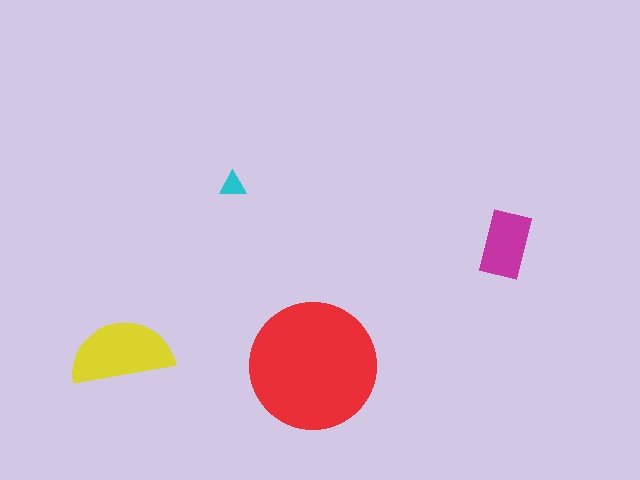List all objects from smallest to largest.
The cyan triangle, the magenta rectangle, the yellow semicircle, the red circle.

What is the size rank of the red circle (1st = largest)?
1st.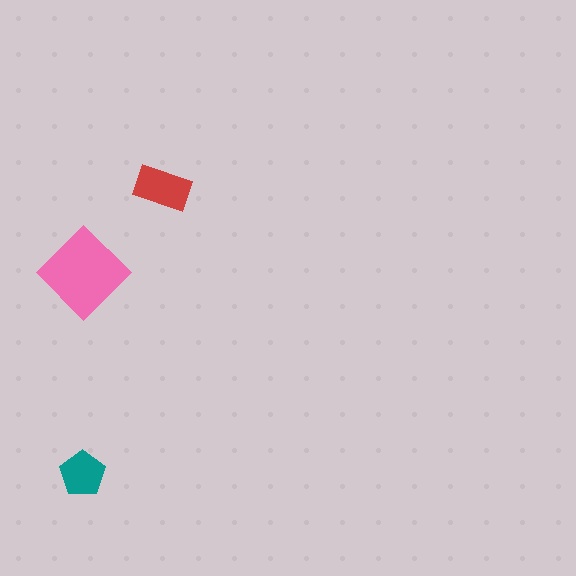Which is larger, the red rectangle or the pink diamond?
The pink diamond.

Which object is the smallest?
The teal pentagon.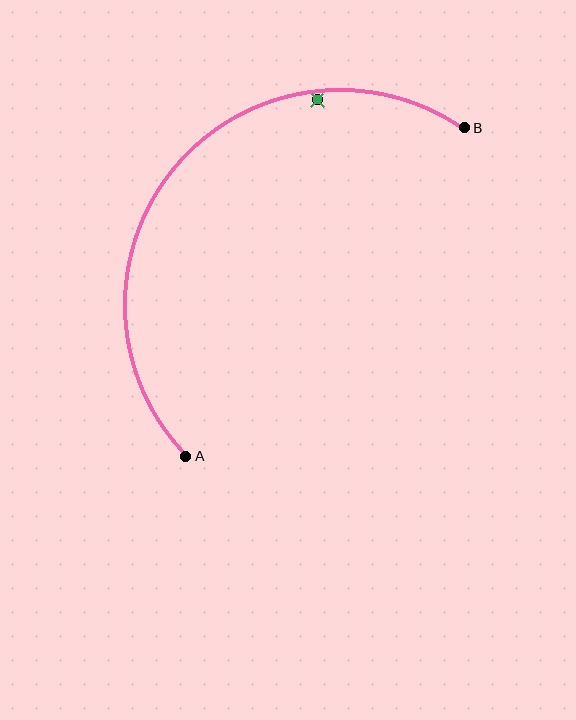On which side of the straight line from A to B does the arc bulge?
The arc bulges above and to the left of the straight line connecting A and B.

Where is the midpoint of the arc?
The arc midpoint is the point on the curve farthest from the straight line joining A and B. It sits above and to the left of that line.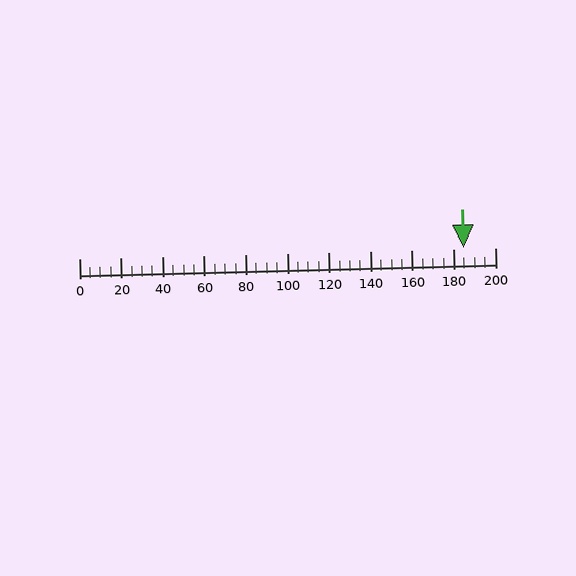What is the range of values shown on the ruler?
The ruler shows values from 0 to 200.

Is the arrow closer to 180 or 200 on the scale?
The arrow is closer to 180.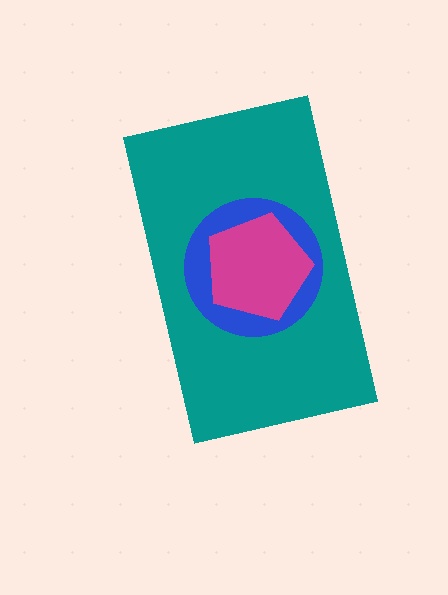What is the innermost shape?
The magenta pentagon.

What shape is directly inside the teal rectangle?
The blue circle.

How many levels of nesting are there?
3.